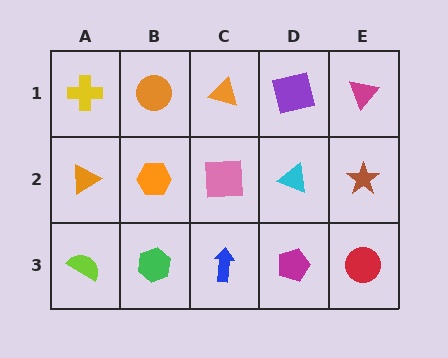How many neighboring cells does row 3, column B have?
3.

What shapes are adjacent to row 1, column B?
An orange hexagon (row 2, column B), a yellow cross (row 1, column A), an orange triangle (row 1, column C).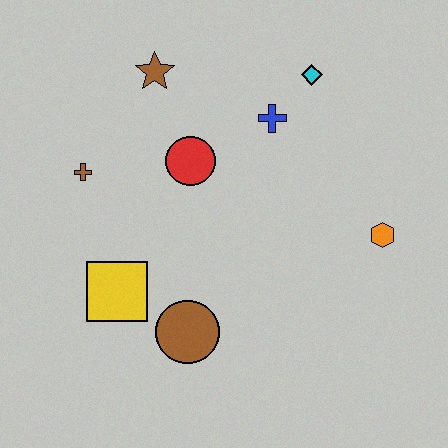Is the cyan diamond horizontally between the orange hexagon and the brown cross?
Yes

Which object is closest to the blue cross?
The cyan diamond is closest to the blue cross.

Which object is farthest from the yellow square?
The cyan diamond is farthest from the yellow square.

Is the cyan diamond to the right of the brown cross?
Yes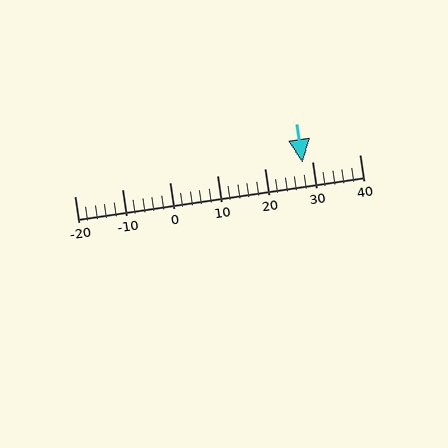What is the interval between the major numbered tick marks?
The major tick marks are spaced 10 units apart.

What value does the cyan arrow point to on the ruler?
The cyan arrow points to approximately 28.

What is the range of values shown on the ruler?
The ruler shows values from -20 to 40.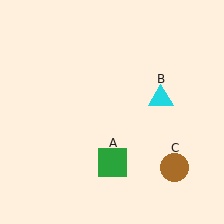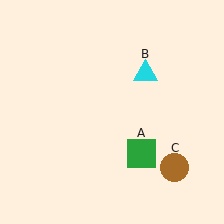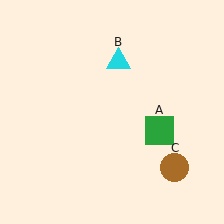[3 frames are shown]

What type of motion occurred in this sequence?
The green square (object A), cyan triangle (object B) rotated counterclockwise around the center of the scene.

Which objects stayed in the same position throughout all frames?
Brown circle (object C) remained stationary.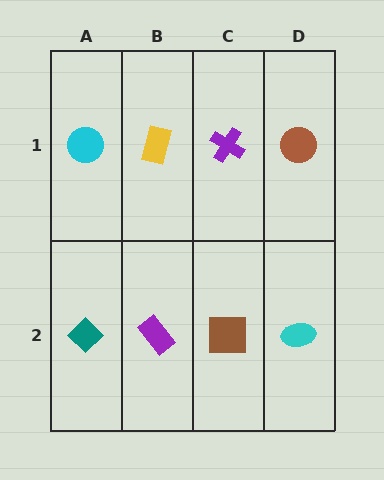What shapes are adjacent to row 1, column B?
A purple rectangle (row 2, column B), a cyan circle (row 1, column A), a purple cross (row 1, column C).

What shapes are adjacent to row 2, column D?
A brown circle (row 1, column D), a brown square (row 2, column C).